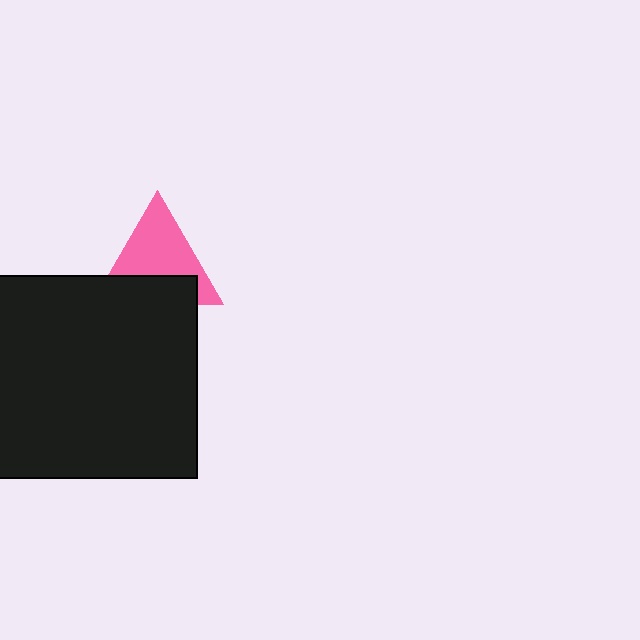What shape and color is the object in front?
The object in front is a black square.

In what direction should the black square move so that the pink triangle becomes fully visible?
The black square should move down. That is the shortest direction to clear the overlap and leave the pink triangle fully visible.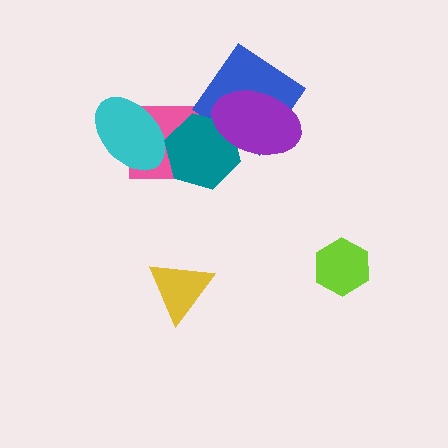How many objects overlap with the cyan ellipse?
1 object overlaps with the cyan ellipse.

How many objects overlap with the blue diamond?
2 objects overlap with the blue diamond.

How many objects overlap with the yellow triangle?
0 objects overlap with the yellow triangle.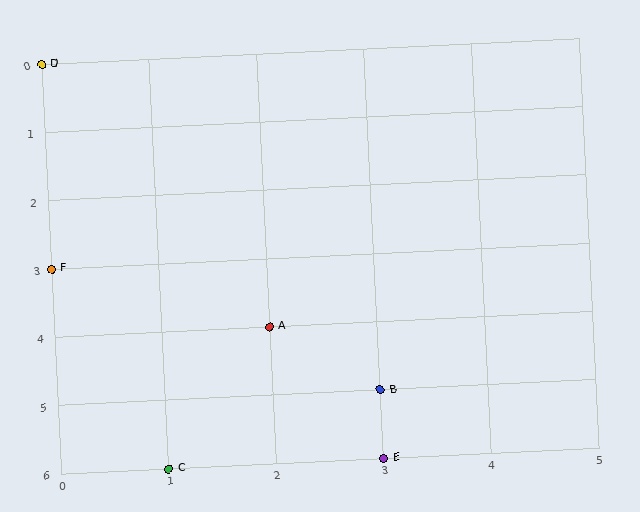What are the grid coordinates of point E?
Point E is at grid coordinates (3, 6).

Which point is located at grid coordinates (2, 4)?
Point A is at (2, 4).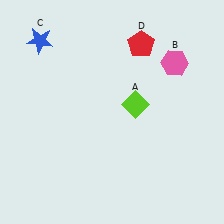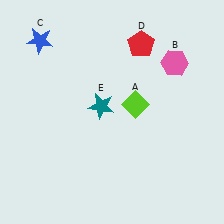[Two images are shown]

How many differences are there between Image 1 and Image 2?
There is 1 difference between the two images.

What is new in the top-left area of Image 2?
A teal star (E) was added in the top-left area of Image 2.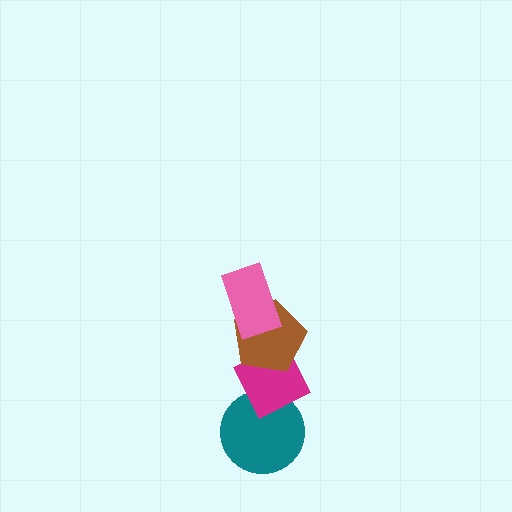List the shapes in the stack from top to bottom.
From top to bottom: the pink rectangle, the brown pentagon, the magenta diamond, the teal circle.